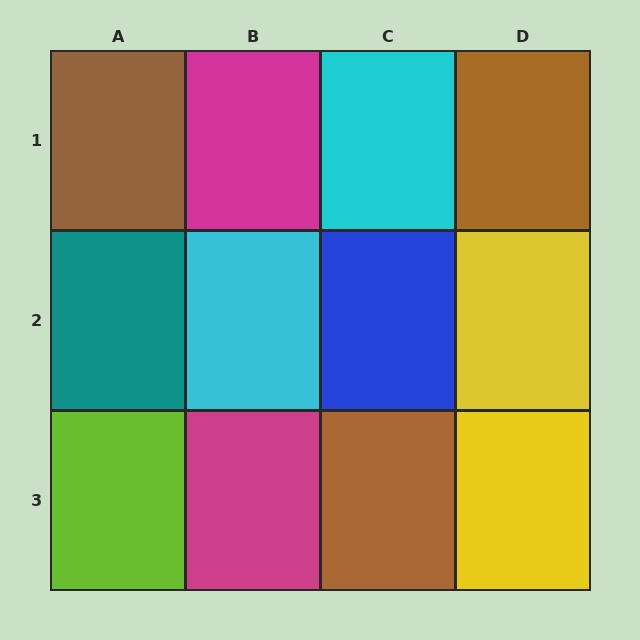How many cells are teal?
1 cell is teal.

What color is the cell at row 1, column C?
Cyan.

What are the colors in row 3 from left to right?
Lime, magenta, brown, yellow.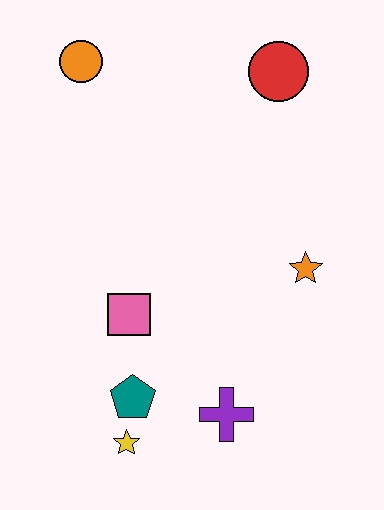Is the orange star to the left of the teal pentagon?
No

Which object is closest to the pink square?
The teal pentagon is closest to the pink square.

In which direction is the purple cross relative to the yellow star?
The purple cross is to the right of the yellow star.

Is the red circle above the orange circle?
No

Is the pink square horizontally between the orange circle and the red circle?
Yes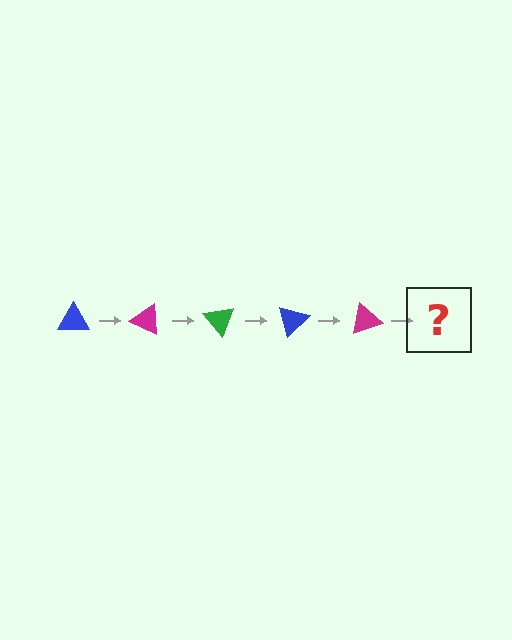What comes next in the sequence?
The next element should be a green triangle, rotated 125 degrees from the start.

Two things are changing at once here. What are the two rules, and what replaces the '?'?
The two rules are that it rotates 25 degrees each step and the color cycles through blue, magenta, and green. The '?' should be a green triangle, rotated 125 degrees from the start.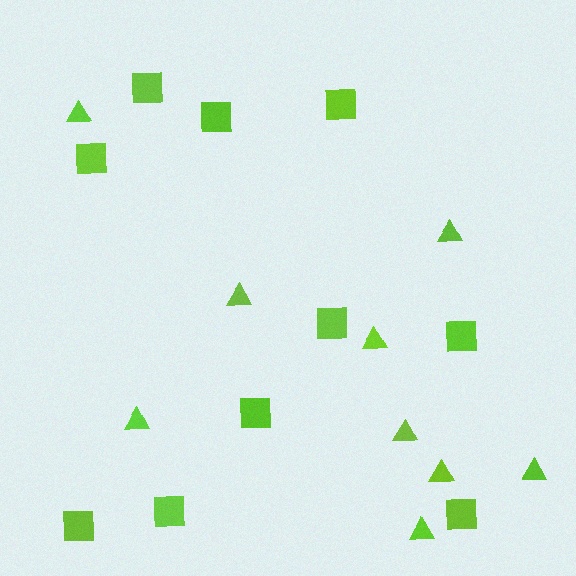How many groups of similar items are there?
There are 2 groups: one group of squares (10) and one group of triangles (9).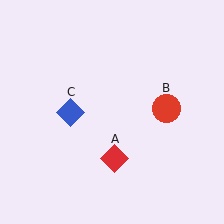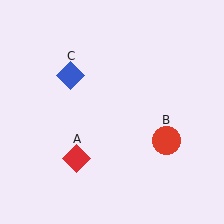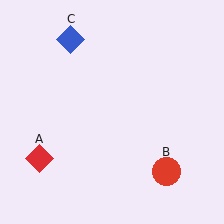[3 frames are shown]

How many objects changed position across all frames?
3 objects changed position: red diamond (object A), red circle (object B), blue diamond (object C).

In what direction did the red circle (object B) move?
The red circle (object B) moved down.